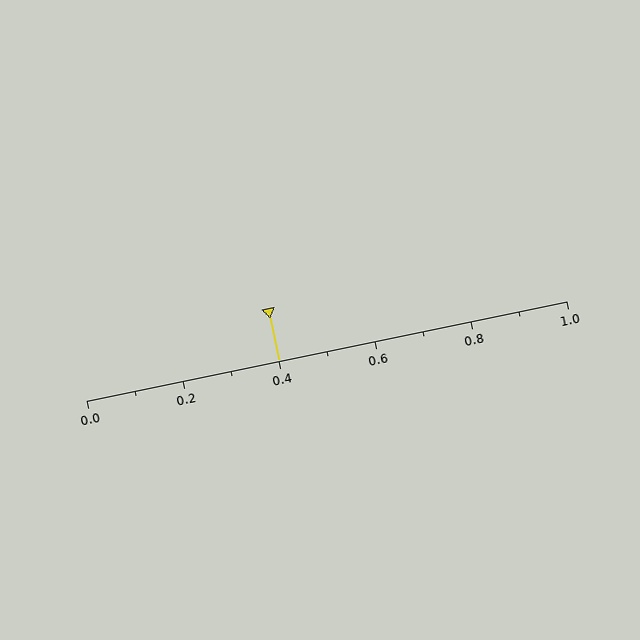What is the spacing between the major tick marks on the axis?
The major ticks are spaced 0.2 apart.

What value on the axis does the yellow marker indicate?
The marker indicates approximately 0.4.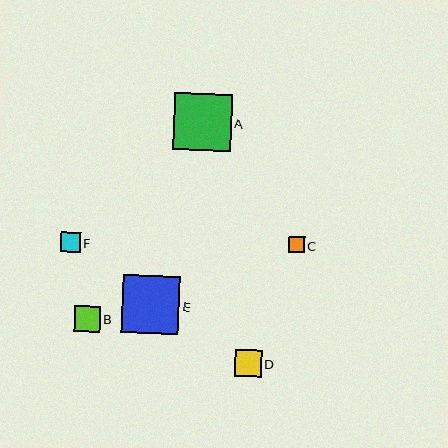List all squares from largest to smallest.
From largest to smallest: E, A, D, B, F, C.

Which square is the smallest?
Square C is the smallest with a size of approximately 16 pixels.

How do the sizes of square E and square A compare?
Square E and square A are approximately the same size.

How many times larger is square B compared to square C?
Square B is approximately 1.6 times the size of square C.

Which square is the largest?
Square E is the largest with a size of approximately 58 pixels.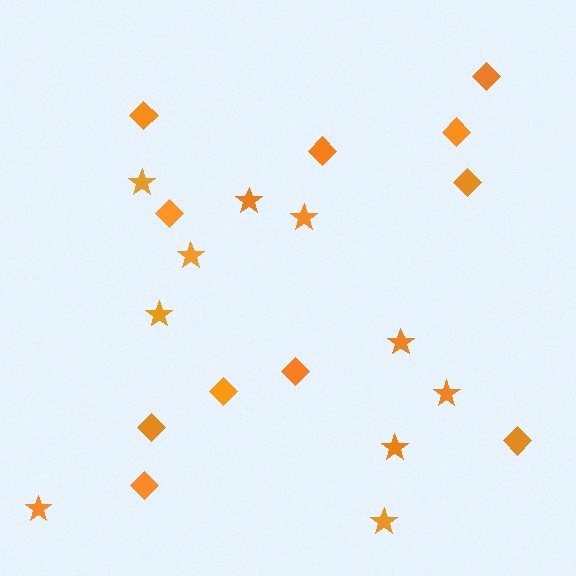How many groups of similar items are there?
There are 2 groups: one group of stars (10) and one group of diamonds (11).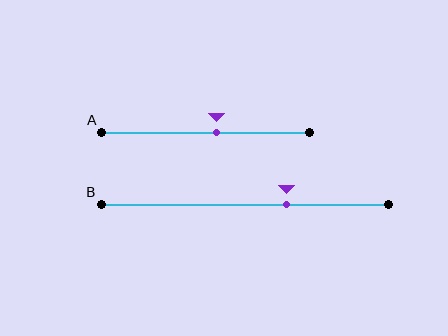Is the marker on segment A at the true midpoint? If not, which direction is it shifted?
No, the marker on segment A is shifted to the right by about 5% of the segment length.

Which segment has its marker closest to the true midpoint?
Segment A has its marker closest to the true midpoint.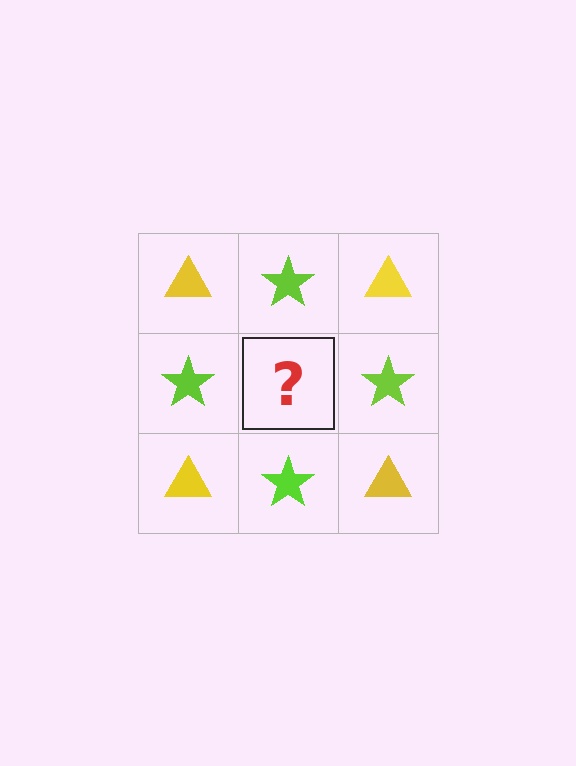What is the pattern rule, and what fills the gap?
The rule is that it alternates yellow triangle and lime star in a checkerboard pattern. The gap should be filled with a yellow triangle.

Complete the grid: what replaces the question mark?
The question mark should be replaced with a yellow triangle.